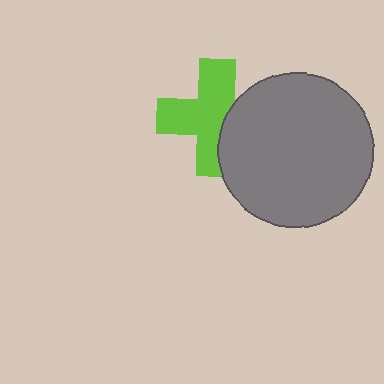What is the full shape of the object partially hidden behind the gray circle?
The partially hidden object is a lime cross.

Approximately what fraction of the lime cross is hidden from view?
Roughly 33% of the lime cross is hidden behind the gray circle.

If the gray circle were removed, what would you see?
You would see the complete lime cross.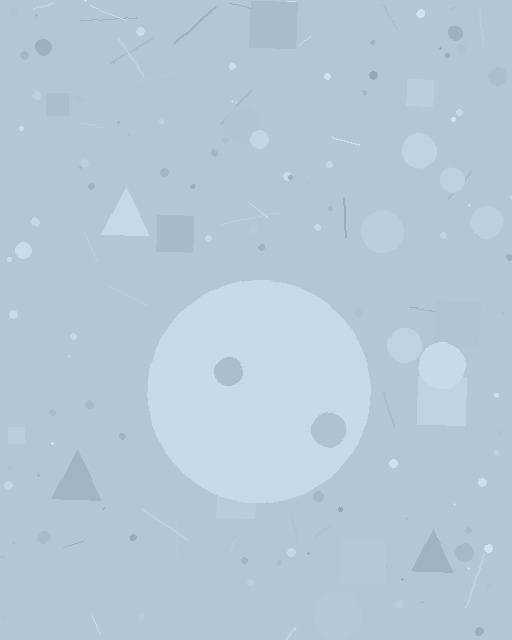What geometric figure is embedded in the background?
A circle is embedded in the background.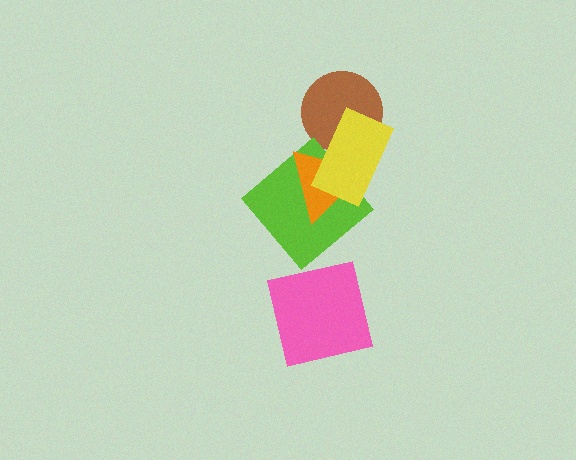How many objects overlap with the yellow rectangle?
3 objects overlap with the yellow rectangle.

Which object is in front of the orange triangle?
The yellow rectangle is in front of the orange triangle.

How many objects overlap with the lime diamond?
2 objects overlap with the lime diamond.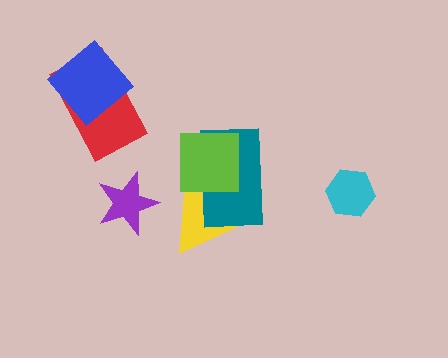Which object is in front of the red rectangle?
The blue diamond is in front of the red rectangle.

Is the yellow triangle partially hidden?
Yes, it is partially covered by another shape.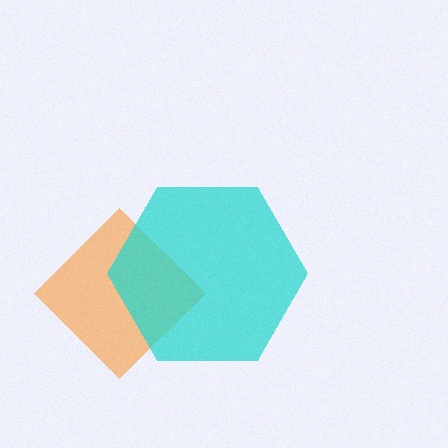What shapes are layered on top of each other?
The layered shapes are: an orange diamond, a cyan hexagon.